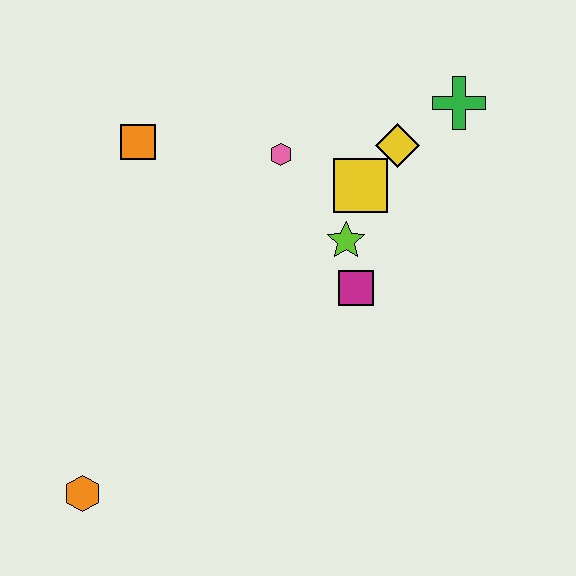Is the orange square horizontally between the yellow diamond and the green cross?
No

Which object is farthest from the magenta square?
The orange hexagon is farthest from the magenta square.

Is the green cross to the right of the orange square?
Yes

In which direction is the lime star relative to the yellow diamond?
The lime star is below the yellow diamond.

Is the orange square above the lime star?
Yes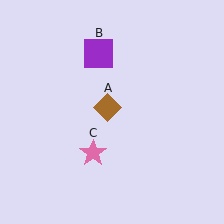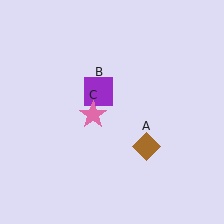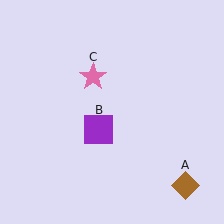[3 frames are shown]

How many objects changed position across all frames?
3 objects changed position: brown diamond (object A), purple square (object B), pink star (object C).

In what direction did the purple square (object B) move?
The purple square (object B) moved down.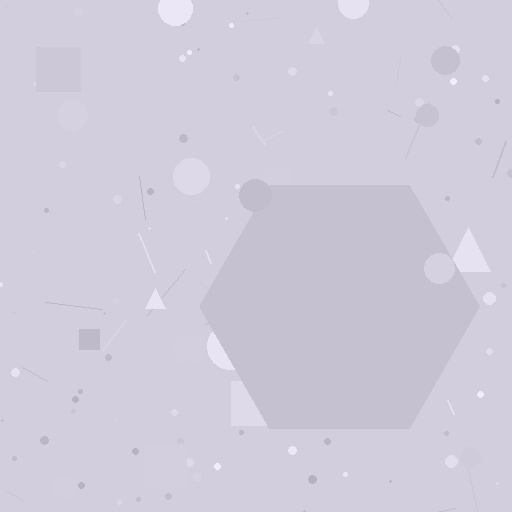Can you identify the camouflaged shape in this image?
The camouflaged shape is a hexagon.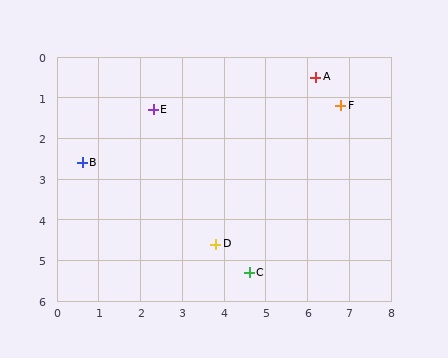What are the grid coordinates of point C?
Point C is at approximately (4.6, 5.3).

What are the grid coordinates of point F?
Point F is at approximately (6.8, 1.2).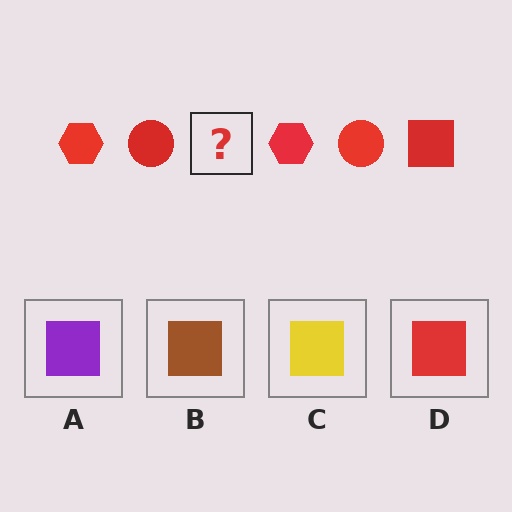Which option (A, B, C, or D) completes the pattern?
D.